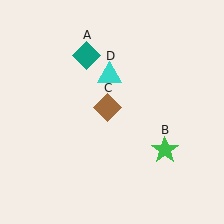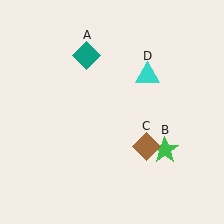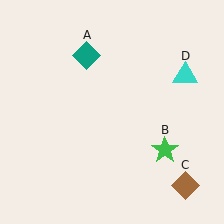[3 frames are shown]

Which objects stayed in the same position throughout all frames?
Teal diamond (object A) and green star (object B) remained stationary.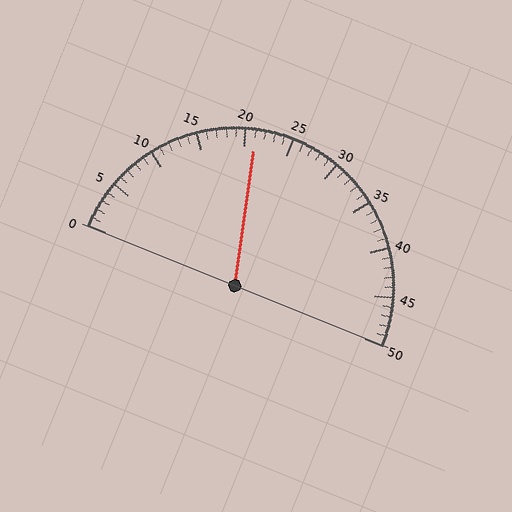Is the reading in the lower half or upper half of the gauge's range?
The reading is in the lower half of the range (0 to 50).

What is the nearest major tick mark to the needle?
The nearest major tick mark is 20.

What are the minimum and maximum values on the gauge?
The gauge ranges from 0 to 50.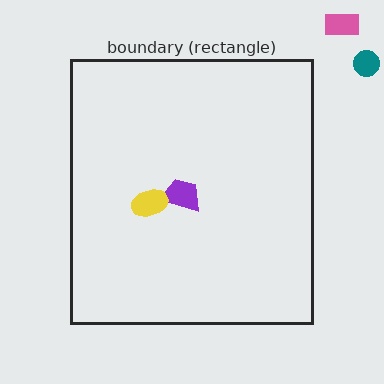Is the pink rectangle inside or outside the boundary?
Outside.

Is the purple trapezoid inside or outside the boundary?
Inside.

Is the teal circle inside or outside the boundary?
Outside.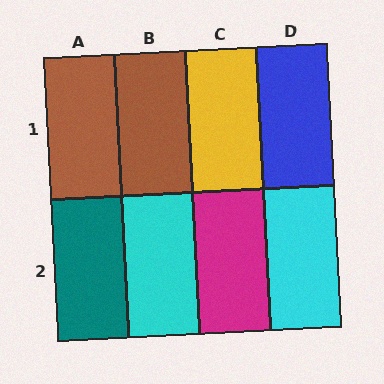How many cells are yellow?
1 cell is yellow.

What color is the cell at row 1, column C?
Yellow.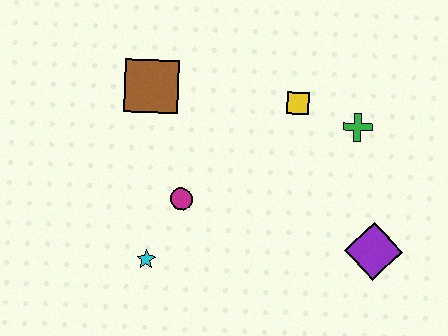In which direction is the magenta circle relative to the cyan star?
The magenta circle is above the cyan star.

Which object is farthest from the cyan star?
The green cross is farthest from the cyan star.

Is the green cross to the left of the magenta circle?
No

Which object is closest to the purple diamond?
The green cross is closest to the purple diamond.